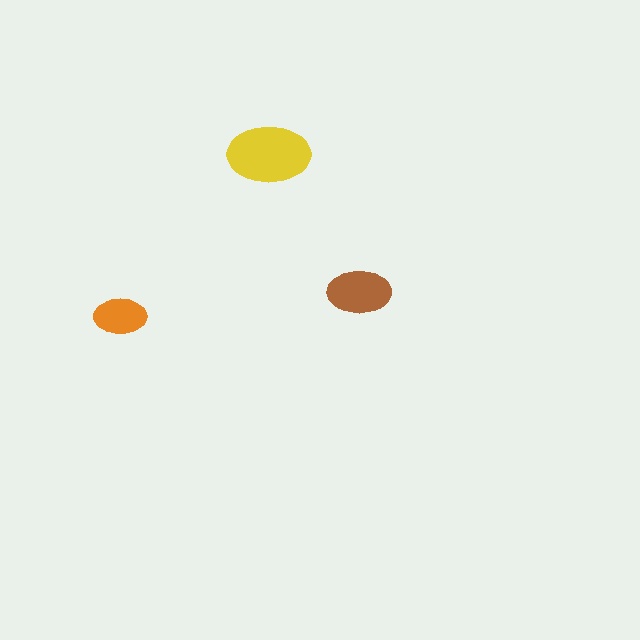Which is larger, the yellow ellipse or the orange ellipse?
The yellow one.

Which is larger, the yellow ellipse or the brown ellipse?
The yellow one.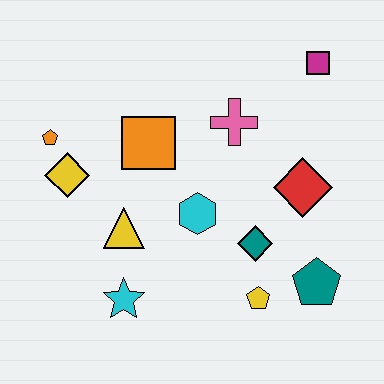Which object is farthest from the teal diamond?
The orange pentagon is farthest from the teal diamond.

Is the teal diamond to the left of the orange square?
No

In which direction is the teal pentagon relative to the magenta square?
The teal pentagon is below the magenta square.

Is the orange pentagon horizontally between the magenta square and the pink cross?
No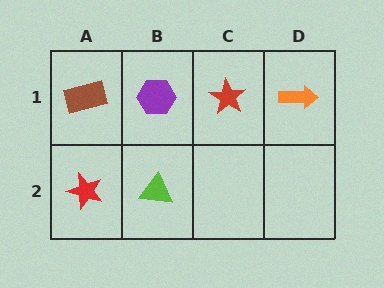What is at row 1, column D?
An orange arrow.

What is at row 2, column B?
A lime triangle.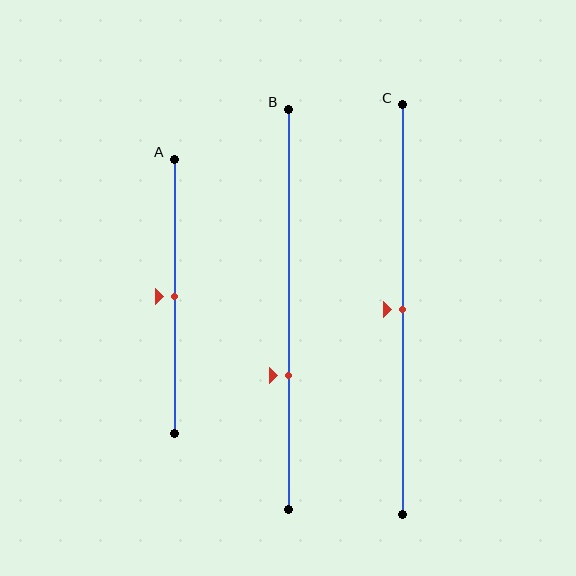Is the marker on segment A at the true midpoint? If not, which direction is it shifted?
Yes, the marker on segment A is at the true midpoint.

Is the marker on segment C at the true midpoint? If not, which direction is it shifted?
Yes, the marker on segment C is at the true midpoint.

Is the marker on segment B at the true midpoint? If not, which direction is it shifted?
No, the marker on segment B is shifted downward by about 17% of the segment length.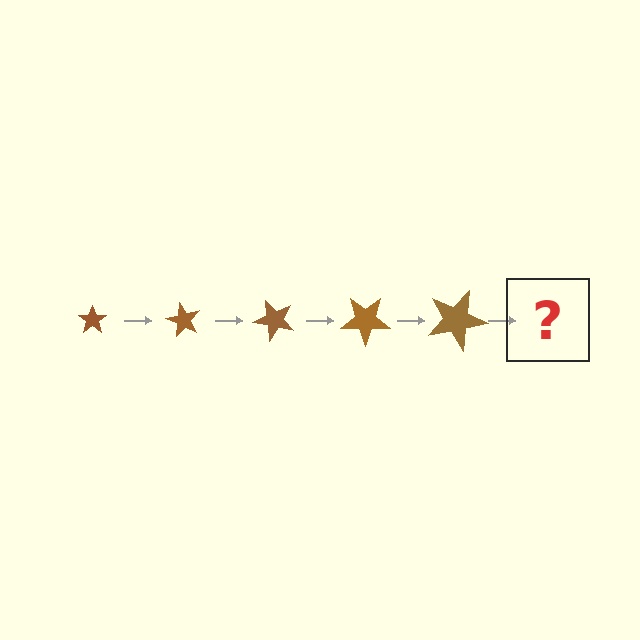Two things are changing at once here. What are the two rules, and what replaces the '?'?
The two rules are that the star grows larger each step and it rotates 60 degrees each step. The '?' should be a star, larger than the previous one and rotated 300 degrees from the start.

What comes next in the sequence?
The next element should be a star, larger than the previous one and rotated 300 degrees from the start.